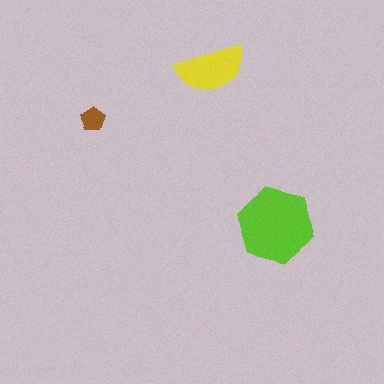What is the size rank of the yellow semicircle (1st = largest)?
2nd.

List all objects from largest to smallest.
The lime hexagon, the yellow semicircle, the brown pentagon.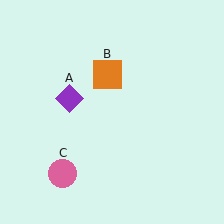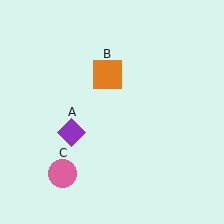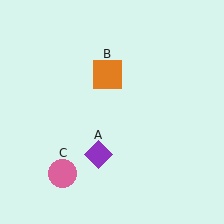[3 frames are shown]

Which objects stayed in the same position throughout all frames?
Orange square (object B) and pink circle (object C) remained stationary.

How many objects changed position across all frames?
1 object changed position: purple diamond (object A).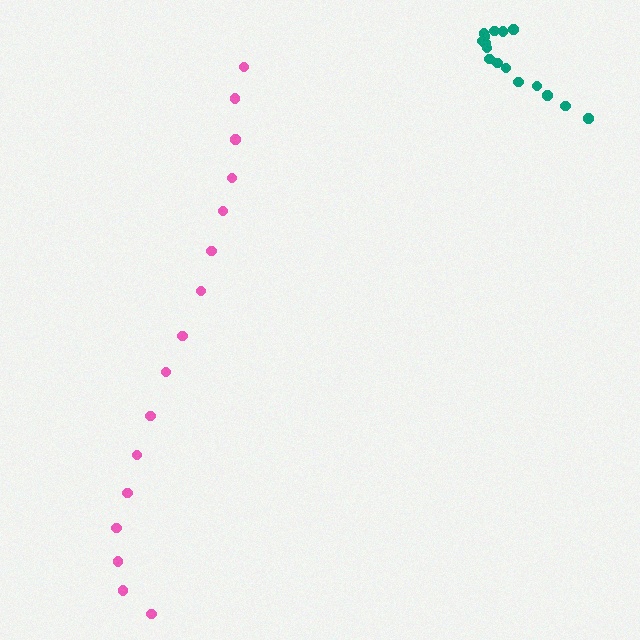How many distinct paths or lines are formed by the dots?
There are 2 distinct paths.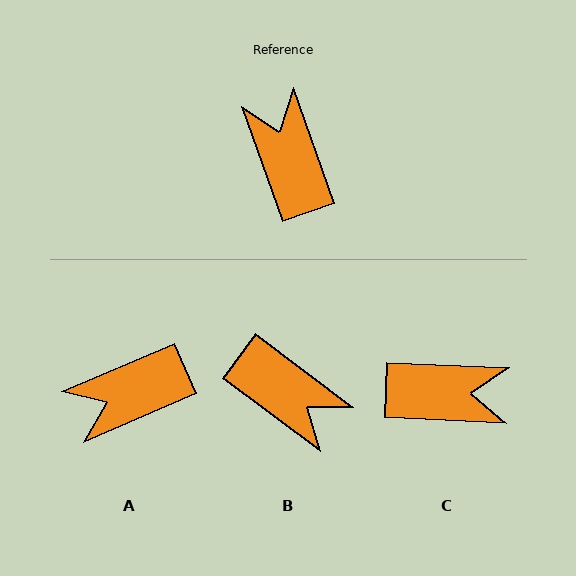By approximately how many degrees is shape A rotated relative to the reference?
Approximately 94 degrees counter-clockwise.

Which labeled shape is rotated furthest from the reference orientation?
B, about 146 degrees away.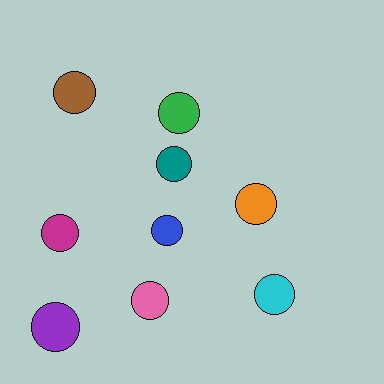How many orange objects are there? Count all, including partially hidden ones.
There is 1 orange object.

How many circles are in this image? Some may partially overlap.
There are 9 circles.